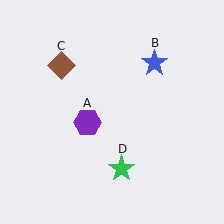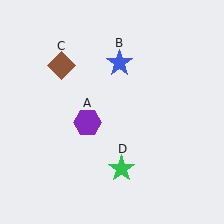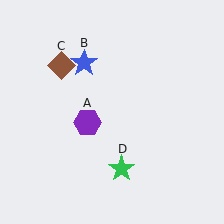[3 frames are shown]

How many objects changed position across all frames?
1 object changed position: blue star (object B).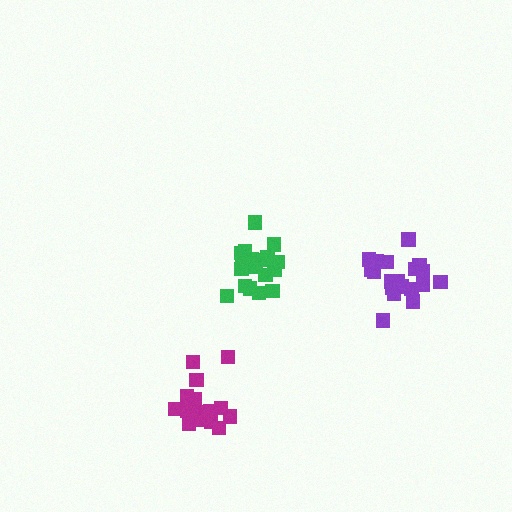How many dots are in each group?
Group 1: 17 dots, Group 2: 21 dots, Group 3: 19 dots (57 total).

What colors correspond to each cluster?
The clusters are colored: magenta, green, purple.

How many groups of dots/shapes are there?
There are 3 groups.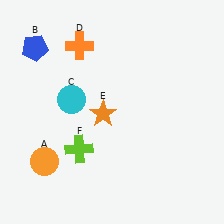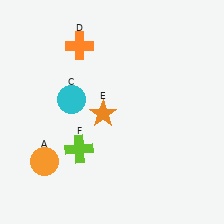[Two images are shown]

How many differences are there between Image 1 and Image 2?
There is 1 difference between the two images.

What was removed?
The blue pentagon (B) was removed in Image 2.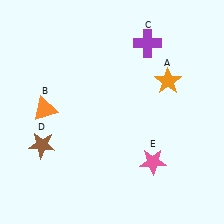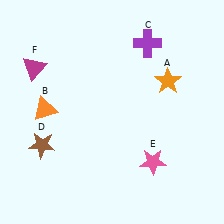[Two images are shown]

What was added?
A magenta triangle (F) was added in Image 2.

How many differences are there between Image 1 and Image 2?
There is 1 difference between the two images.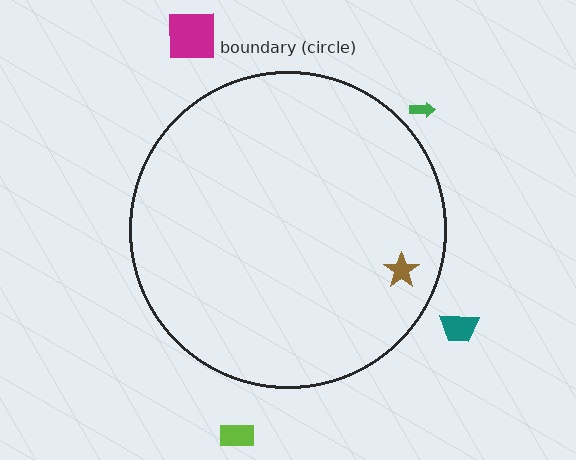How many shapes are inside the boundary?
1 inside, 4 outside.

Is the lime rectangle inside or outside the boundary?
Outside.